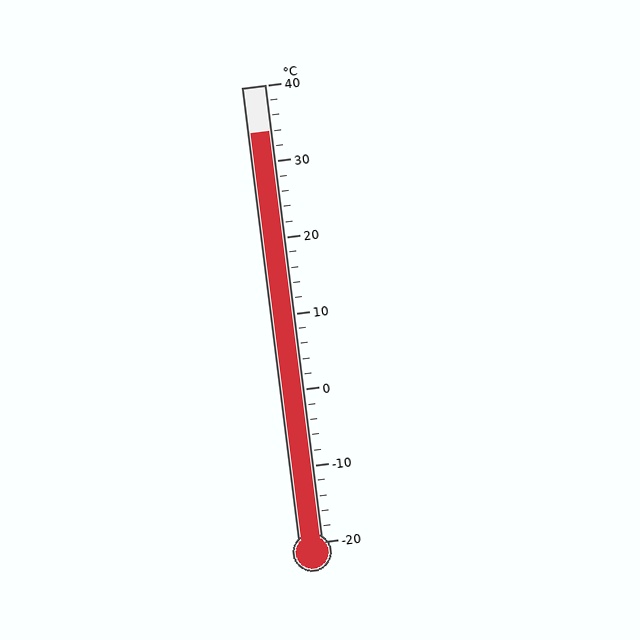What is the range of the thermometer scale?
The thermometer scale ranges from -20°C to 40°C.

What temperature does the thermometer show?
The thermometer shows approximately 34°C.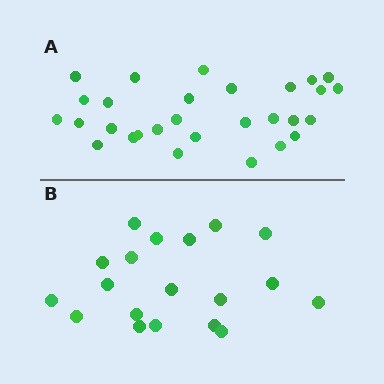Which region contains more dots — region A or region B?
Region A (the top region) has more dots.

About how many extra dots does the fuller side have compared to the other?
Region A has roughly 10 or so more dots than region B.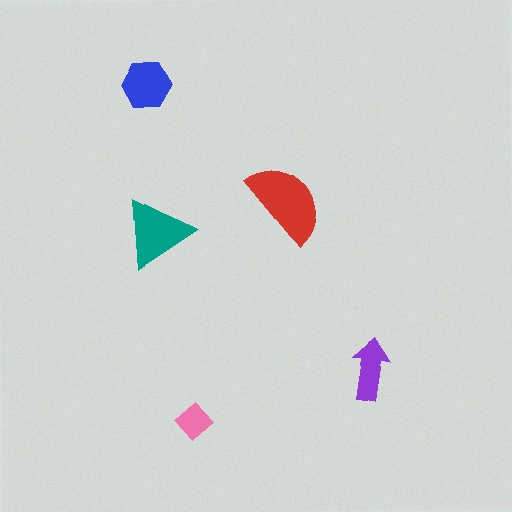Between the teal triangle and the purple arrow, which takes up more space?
The teal triangle.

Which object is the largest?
The red semicircle.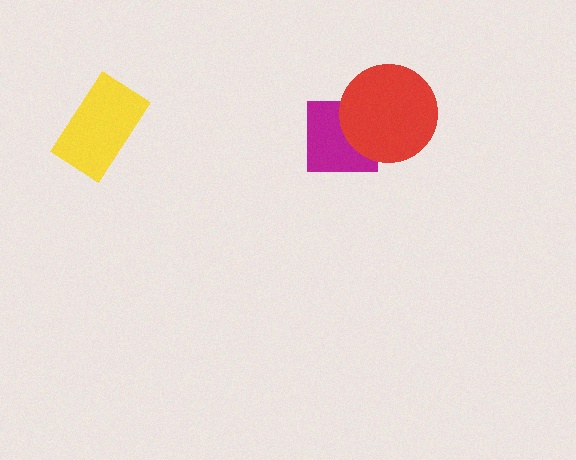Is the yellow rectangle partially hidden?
No, no other shape covers it.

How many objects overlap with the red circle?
1 object overlaps with the red circle.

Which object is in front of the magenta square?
The red circle is in front of the magenta square.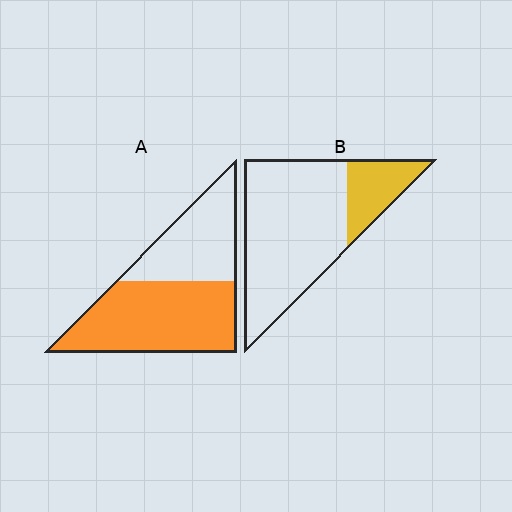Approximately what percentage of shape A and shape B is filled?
A is approximately 60% and B is approximately 20%.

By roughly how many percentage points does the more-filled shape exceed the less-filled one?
By roughly 40 percentage points (A over B).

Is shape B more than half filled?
No.